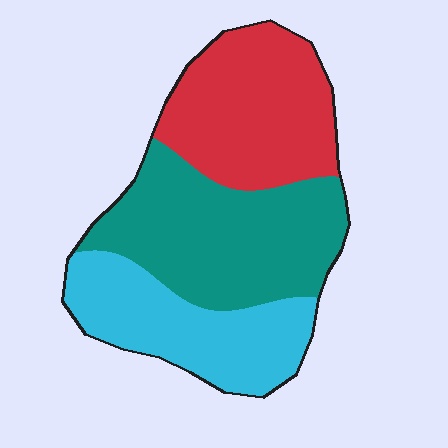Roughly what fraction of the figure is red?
Red covers about 35% of the figure.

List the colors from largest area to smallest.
From largest to smallest: teal, red, cyan.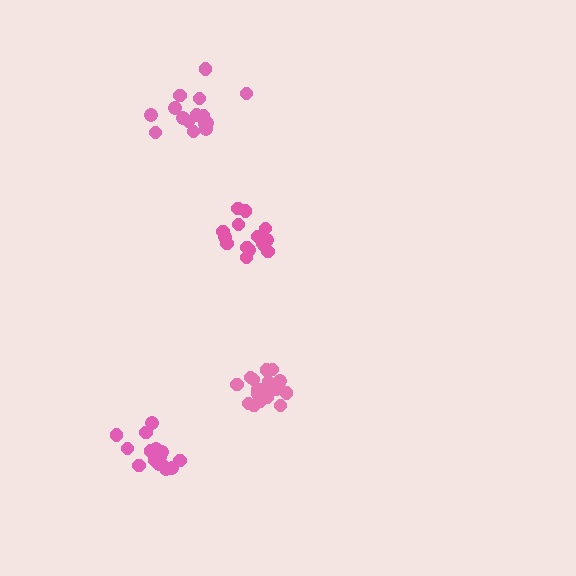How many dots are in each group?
Group 1: 18 dots, Group 2: 15 dots, Group 3: 16 dots, Group 4: 15 dots (64 total).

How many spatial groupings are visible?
There are 4 spatial groupings.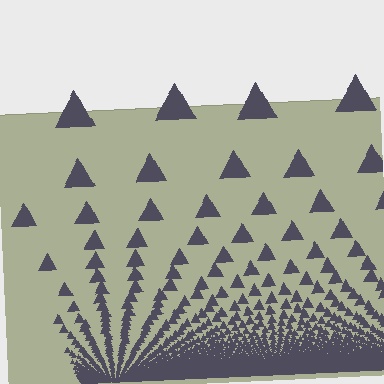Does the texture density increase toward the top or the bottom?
Density increases toward the bottom.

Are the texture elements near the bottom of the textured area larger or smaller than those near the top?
Smaller. The gradient is inverted — elements near the bottom are smaller and denser.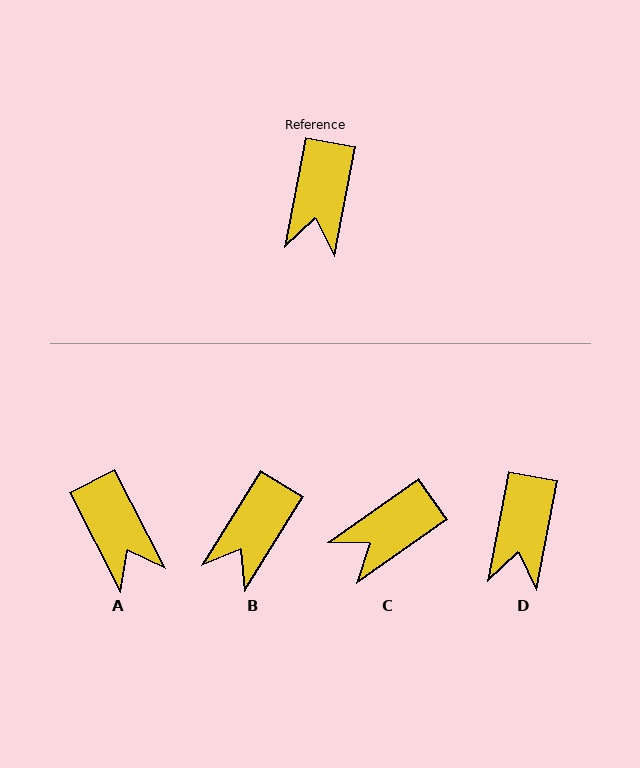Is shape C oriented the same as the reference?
No, it is off by about 44 degrees.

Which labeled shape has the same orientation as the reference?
D.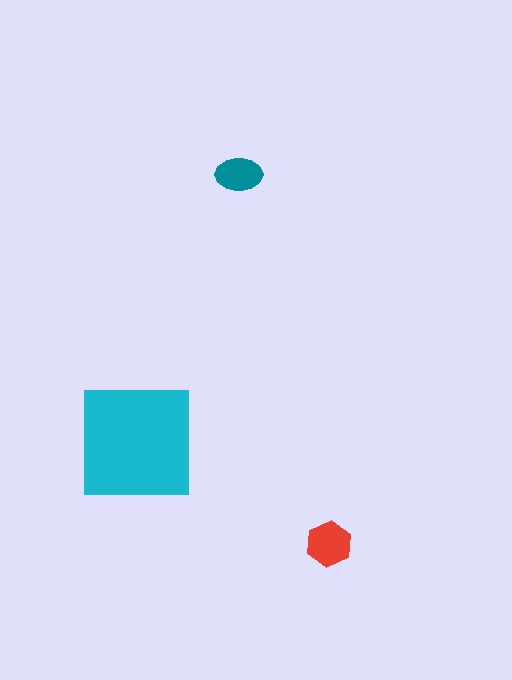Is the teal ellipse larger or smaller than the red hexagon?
Smaller.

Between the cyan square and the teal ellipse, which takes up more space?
The cyan square.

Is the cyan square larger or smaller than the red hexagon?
Larger.